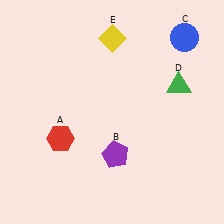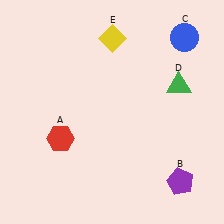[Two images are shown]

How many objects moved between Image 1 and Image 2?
1 object moved between the two images.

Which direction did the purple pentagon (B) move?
The purple pentagon (B) moved right.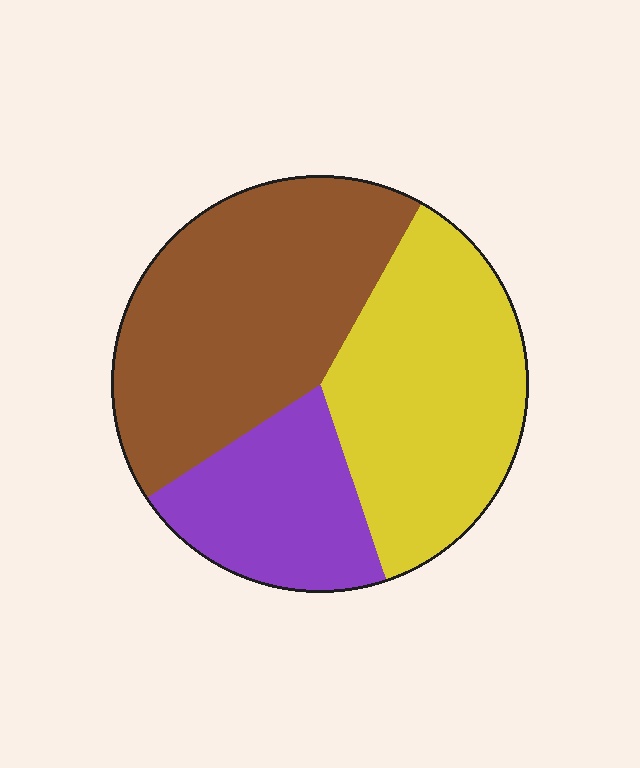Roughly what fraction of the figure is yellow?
Yellow covers about 35% of the figure.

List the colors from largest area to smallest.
From largest to smallest: brown, yellow, purple.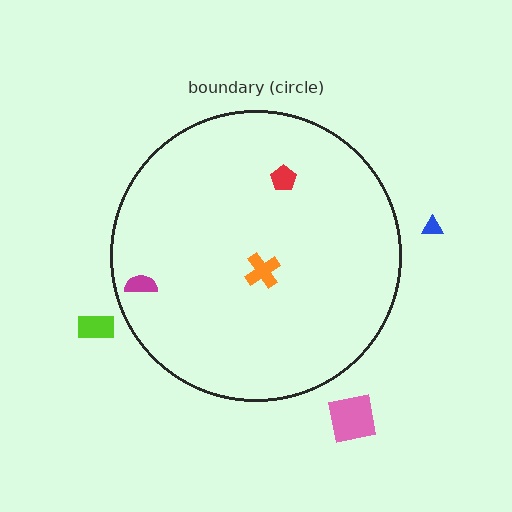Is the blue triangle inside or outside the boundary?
Outside.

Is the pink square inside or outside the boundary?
Outside.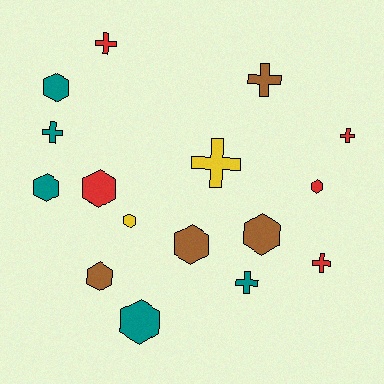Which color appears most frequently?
Teal, with 5 objects.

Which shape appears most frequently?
Hexagon, with 9 objects.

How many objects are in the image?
There are 16 objects.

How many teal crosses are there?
There are 2 teal crosses.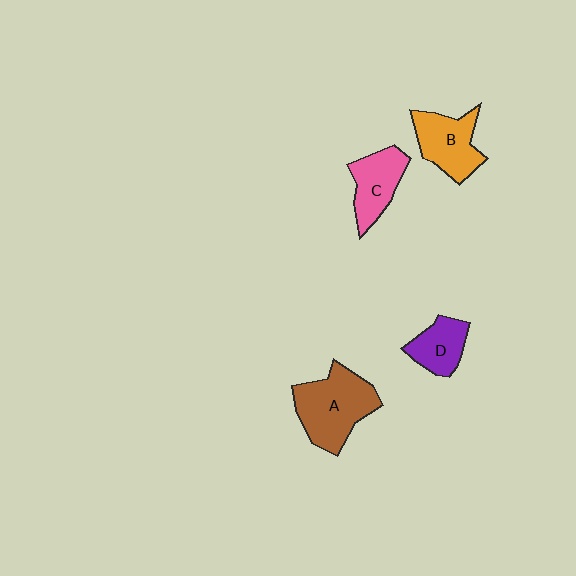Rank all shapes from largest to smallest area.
From largest to smallest: A (brown), B (orange), C (pink), D (purple).